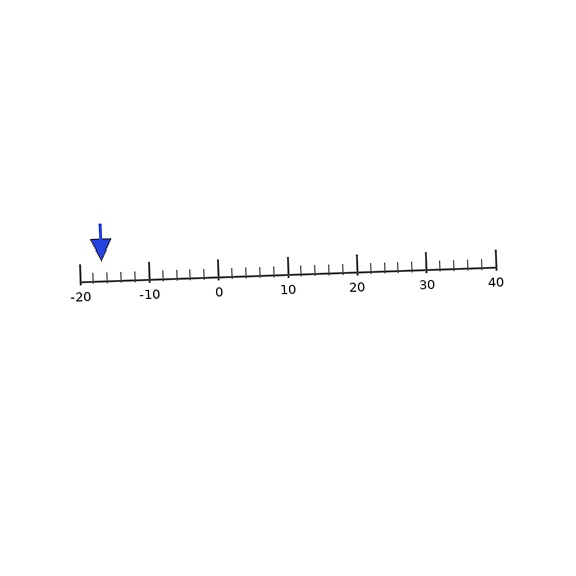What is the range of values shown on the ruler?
The ruler shows values from -20 to 40.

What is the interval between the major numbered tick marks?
The major tick marks are spaced 10 units apart.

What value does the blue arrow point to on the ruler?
The blue arrow points to approximately -17.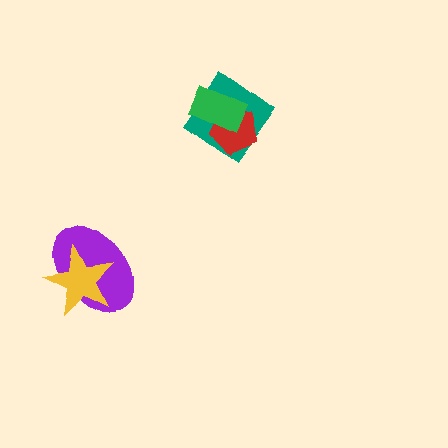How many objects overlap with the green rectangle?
2 objects overlap with the green rectangle.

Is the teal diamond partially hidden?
Yes, it is partially covered by another shape.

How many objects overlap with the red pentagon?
2 objects overlap with the red pentagon.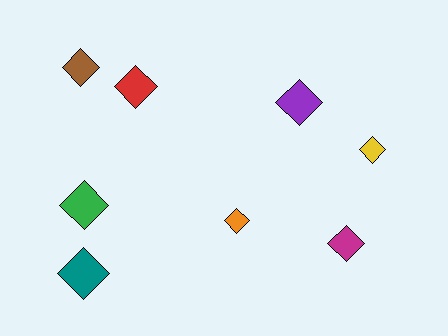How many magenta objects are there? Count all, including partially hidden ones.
There is 1 magenta object.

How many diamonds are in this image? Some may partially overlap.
There are 8 diamonds.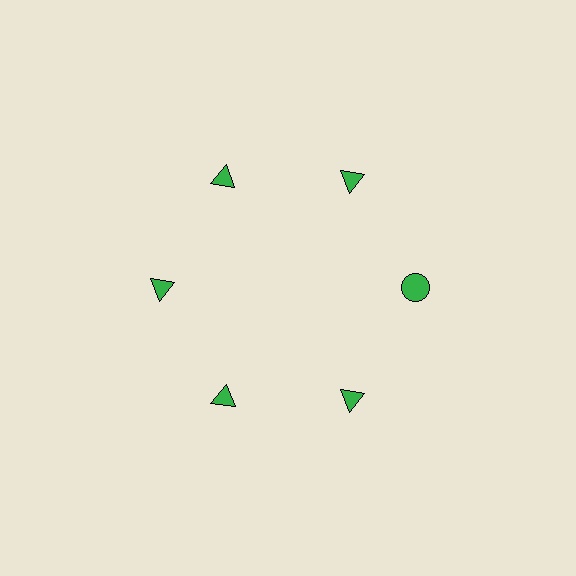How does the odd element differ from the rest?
It has a different shape: circle instead of triangle.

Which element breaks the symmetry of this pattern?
The green circle at roughly the 3 o'clock position breaks the symmetry. All other shapes are green triangles.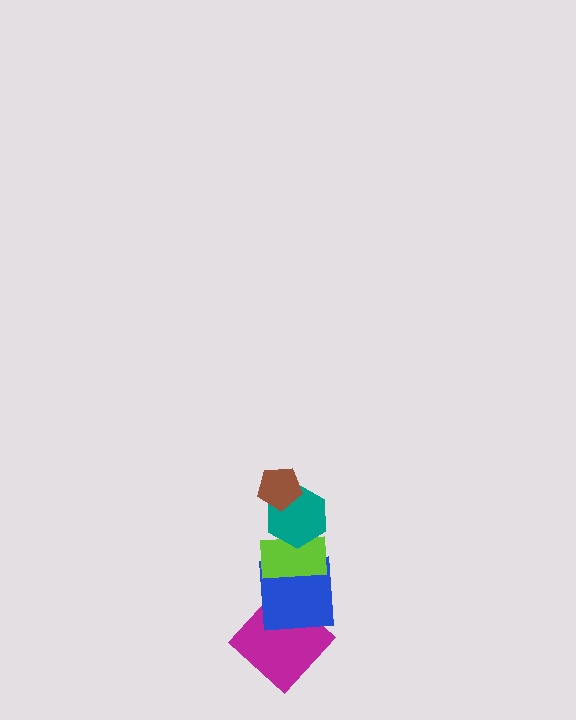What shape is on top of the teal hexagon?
The brown pentagon is on top of the teal hexagon.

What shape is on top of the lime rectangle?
The teal hexagon is on top of the lime rectangle.